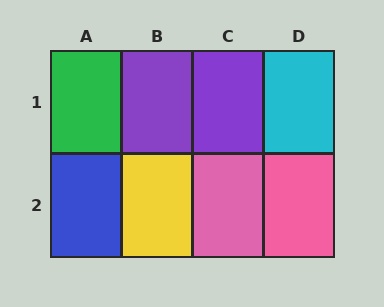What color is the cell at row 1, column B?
Purple.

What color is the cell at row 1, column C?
Purple.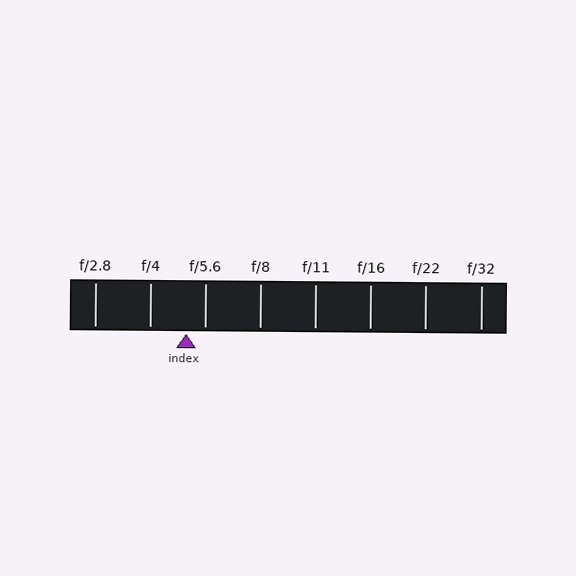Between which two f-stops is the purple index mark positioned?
The index mark is between f/4 and f/5.6.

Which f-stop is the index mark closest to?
The index mark is closest to f/5.6.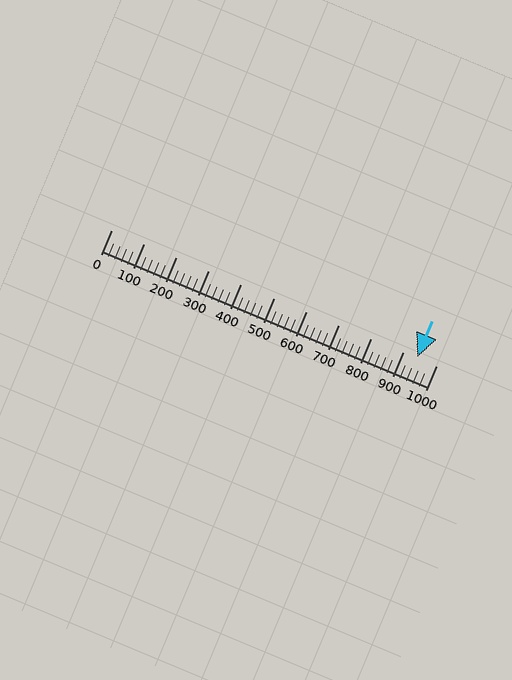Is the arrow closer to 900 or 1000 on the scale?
The arrow is closer to 900.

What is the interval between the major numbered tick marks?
The major tick marks are spaced 100 units apart.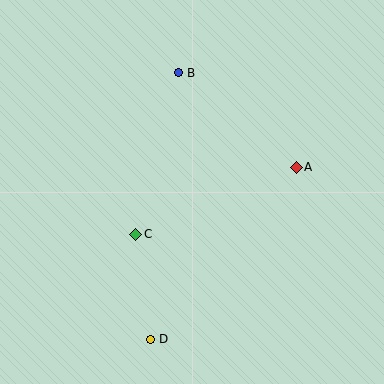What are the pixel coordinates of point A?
Point A is at (296, 167).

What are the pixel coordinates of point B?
Point B is at (179, 73).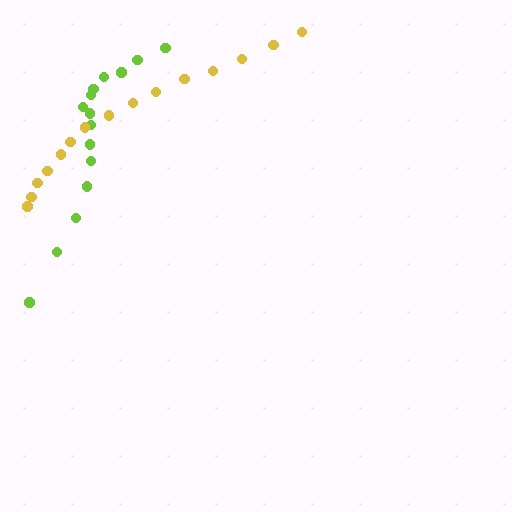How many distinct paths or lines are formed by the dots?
There are 2 distinct paths.